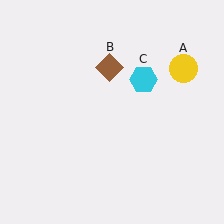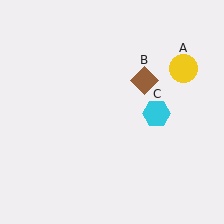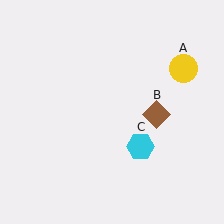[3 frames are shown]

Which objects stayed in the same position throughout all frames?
Yellow circle (object A) remained stationary.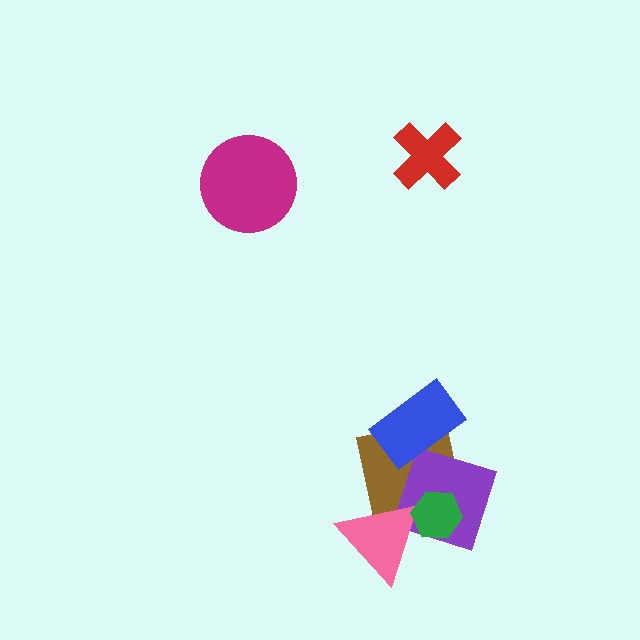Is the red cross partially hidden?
No, no other shape covers it.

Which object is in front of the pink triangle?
The green hexagon is in front of the pink triangle.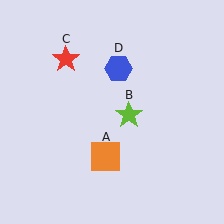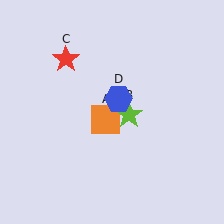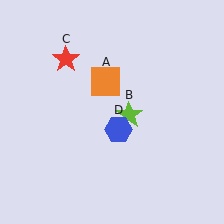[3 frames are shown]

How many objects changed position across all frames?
2 objects changed position: orange square (object A), blue hexagon (object D).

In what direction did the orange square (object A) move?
The orange square (object A) moved up.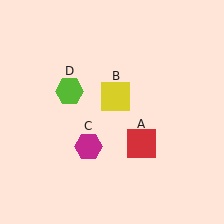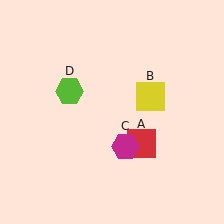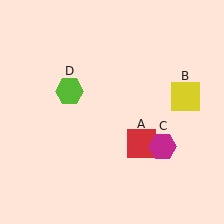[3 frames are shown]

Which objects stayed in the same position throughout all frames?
Red square (object A) and lime hexagon (object D) remained stationary.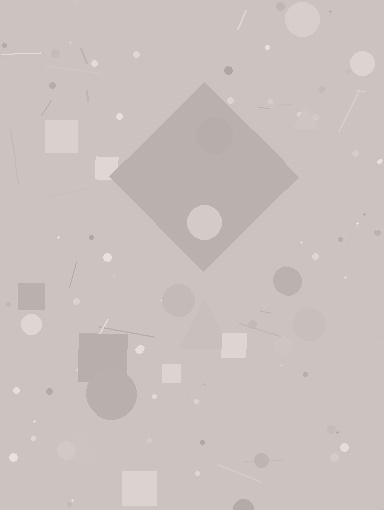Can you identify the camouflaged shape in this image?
The camouflaged shape is a diamond.